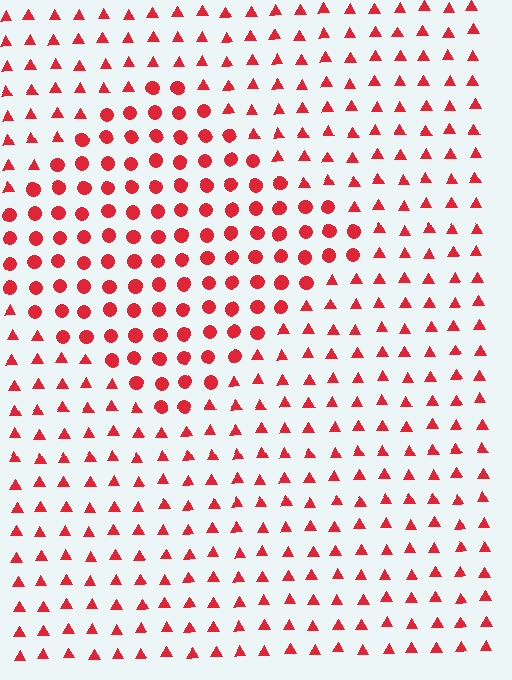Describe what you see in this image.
The image is filled with small red elements arranged in a uniform grid. A diamond-shaped region contains circles, while the surrounding area contains triangles. The boundary is defined purely by the change in element shape.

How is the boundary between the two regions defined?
The boundary is defined by a change in element shape: circles inside vs. triangles outside. All elements share the same color and spacing.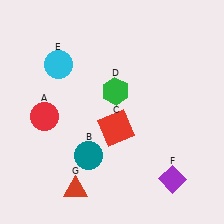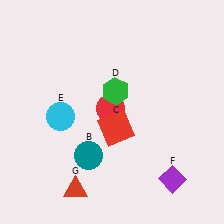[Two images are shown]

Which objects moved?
The objects that moved are: the red circle (A), the cyan circle (E).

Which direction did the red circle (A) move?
The red circle (A) moved right.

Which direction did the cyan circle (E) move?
The cyan circle (E) moved down.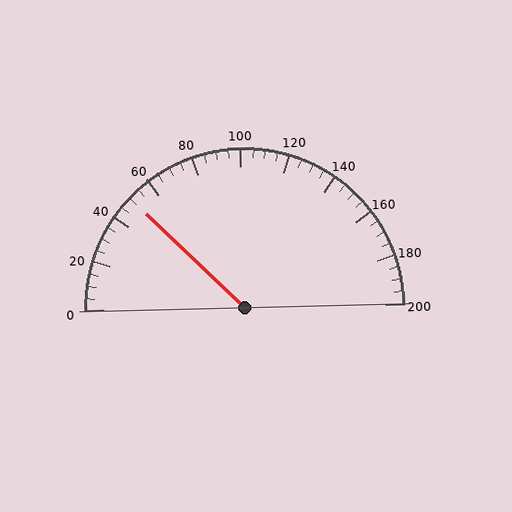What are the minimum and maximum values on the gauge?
The gauge ranges from 0 to 200.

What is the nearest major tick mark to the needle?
The nearest major tick mark is 40.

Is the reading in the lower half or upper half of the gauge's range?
The reading is in the lower half of the range (0 to 200).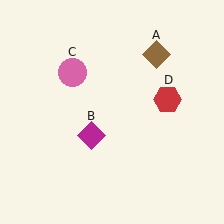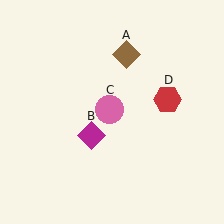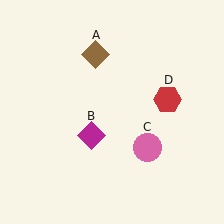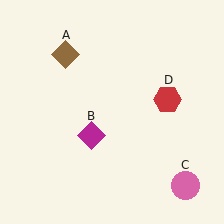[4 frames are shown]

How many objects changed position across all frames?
2 objects changed position: brown diamond (object A), pink circle (object C).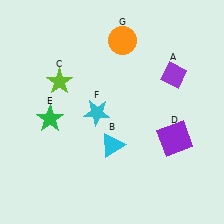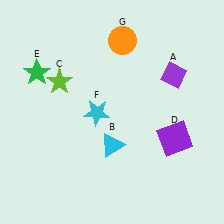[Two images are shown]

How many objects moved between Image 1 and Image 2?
1 object moved between the two images.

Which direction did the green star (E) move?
The green star (E) moved up.